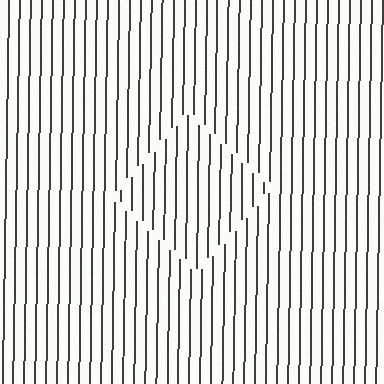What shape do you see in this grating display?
An illusory square. The interior of the shape contains the same grating, shifted by half a period — the contour is defined by the phase discontinuity where line-ends from the inner and outer gratings abut.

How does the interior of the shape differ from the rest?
The interior of the shape contains the same grating, shifted by half a period — the contour is defined by the phase discontinuity where line-ends from the inner and outer gratings abut.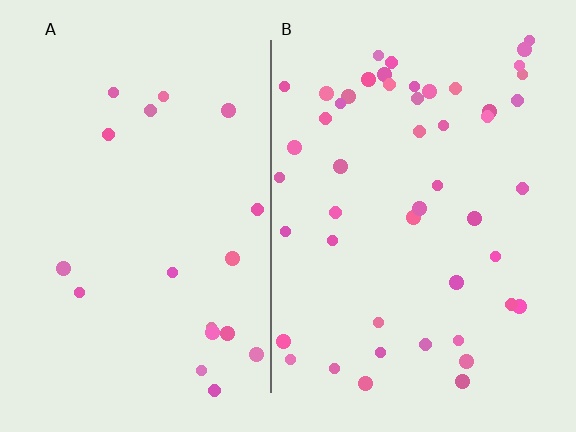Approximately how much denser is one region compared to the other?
Approximately 2.6× — region B over region A.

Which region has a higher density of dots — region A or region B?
B (the right).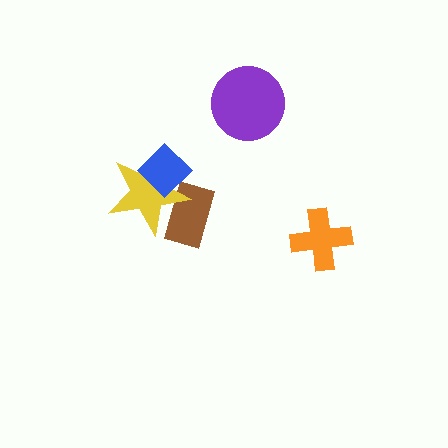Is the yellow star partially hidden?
Yes, it is partially covered by another shape.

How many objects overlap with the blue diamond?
2 objects overlap with the blue diamond.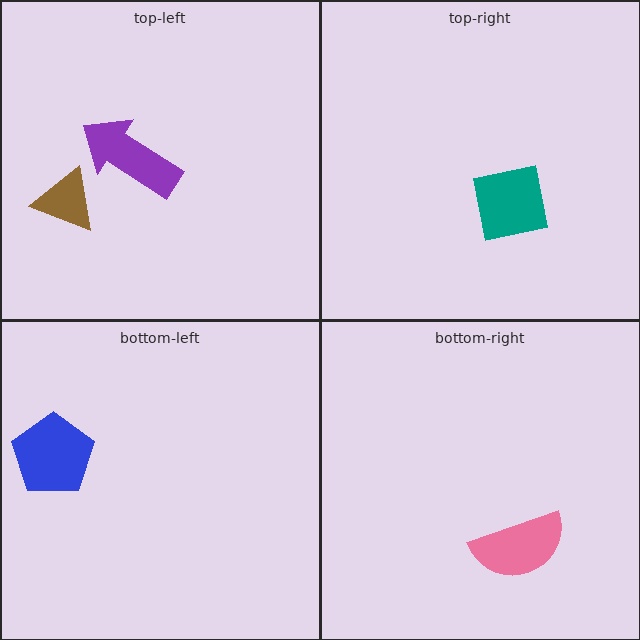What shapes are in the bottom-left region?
The blue pentagon.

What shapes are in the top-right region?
The teal square.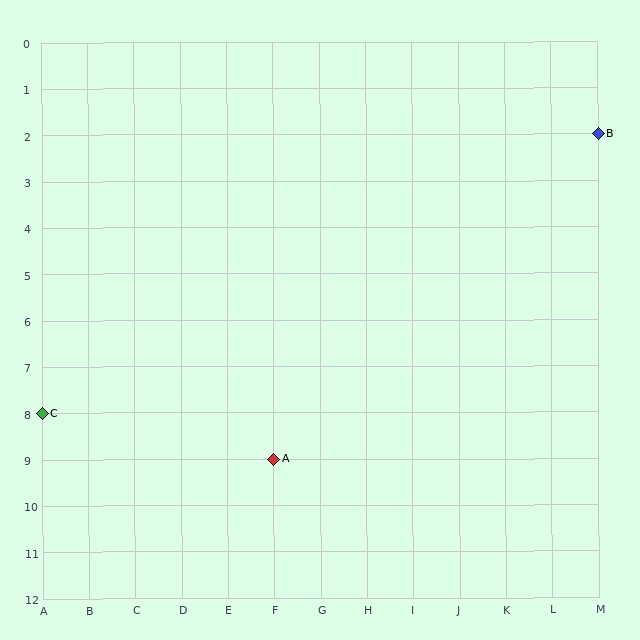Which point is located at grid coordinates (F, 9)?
Point A is at (F, 9).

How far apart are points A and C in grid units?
Points A and C are 5 columns and 1 row apart (about 5.1 grid units diagonally).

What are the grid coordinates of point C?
Point C is at grid coordinates (A, 8).